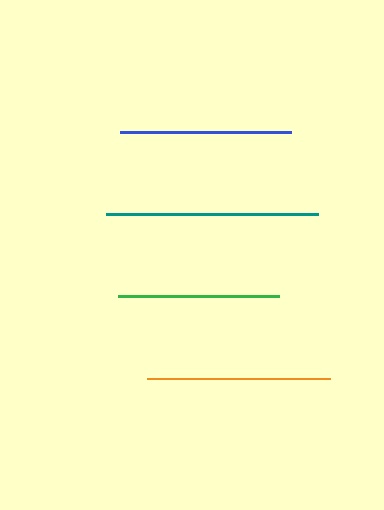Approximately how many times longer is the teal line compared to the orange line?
The teal line is approximately 1.2 times the length of the orange line.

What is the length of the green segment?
The green segment is approximately 160 pixels long.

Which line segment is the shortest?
The green line is the shortest at approximately 160 pixels.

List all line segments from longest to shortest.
From longest to shortest: teal, orange, blue, green.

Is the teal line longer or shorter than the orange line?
The teal line is longer than the orange line.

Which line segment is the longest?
The teal line is the longest at approximately 212 pixels.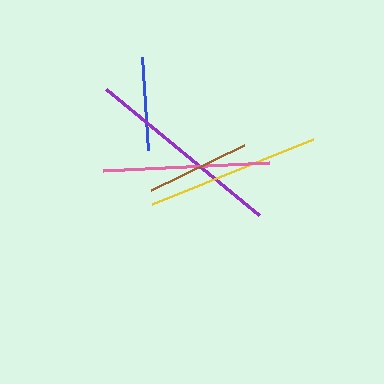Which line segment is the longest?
The purple line is the longest at approximately 198 pixels.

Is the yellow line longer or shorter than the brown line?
The yellow line is longer than the brown line.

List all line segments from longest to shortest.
From longest to shortest: purple, yellow, pink, brown, blue.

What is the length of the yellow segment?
The yellow segment is approximately 174 pixels long.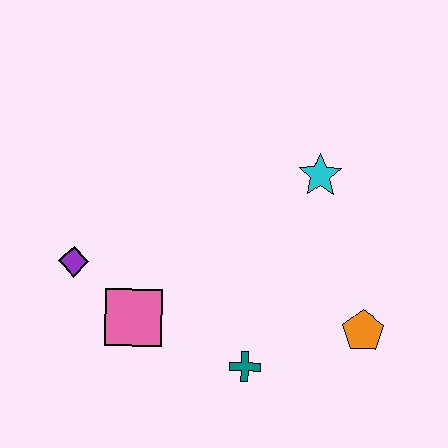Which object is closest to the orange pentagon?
The teal cross is closest to the orange pentagon.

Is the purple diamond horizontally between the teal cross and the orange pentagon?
No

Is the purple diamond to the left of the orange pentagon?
Yes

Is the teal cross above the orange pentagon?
No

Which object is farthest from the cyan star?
The purple diamond is farthest from the cyan star.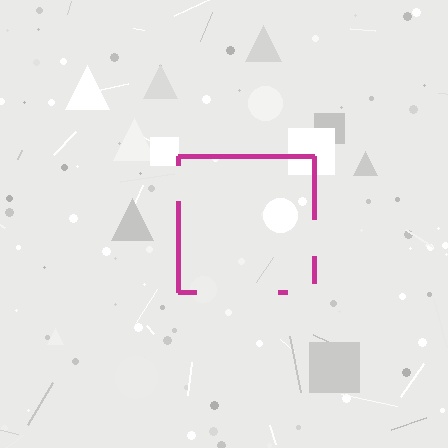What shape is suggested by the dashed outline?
The dashed outline suggests a square.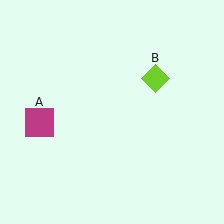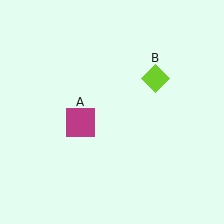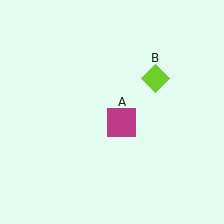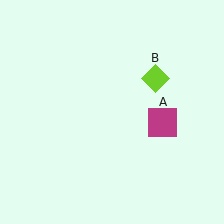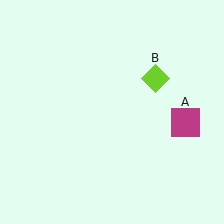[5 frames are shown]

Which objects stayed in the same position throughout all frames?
Lime diamond (object B) remained stationary.